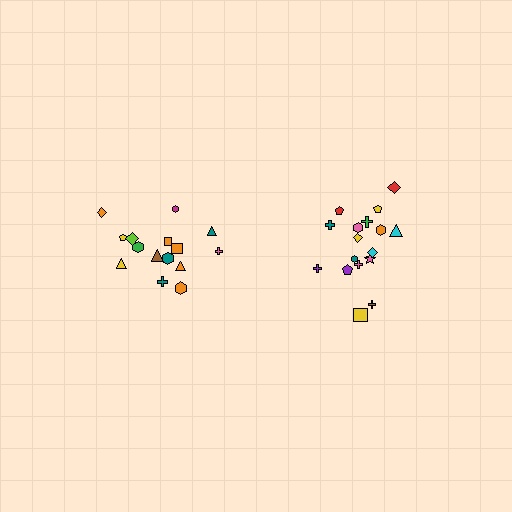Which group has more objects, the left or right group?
The right group.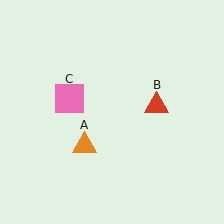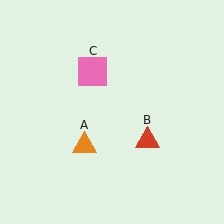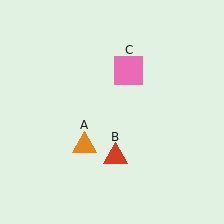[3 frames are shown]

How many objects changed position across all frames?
2 objects changed position: red triangle (object B), pink square (object C).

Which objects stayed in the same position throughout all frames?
Orange triangle (object A) remained stationary.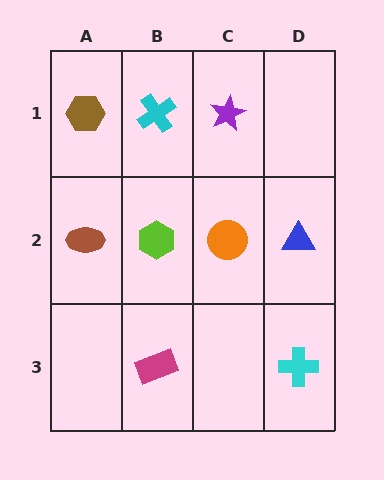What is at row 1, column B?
A cyan cross.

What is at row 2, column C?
An orange circle.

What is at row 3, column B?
A magenta rectangle.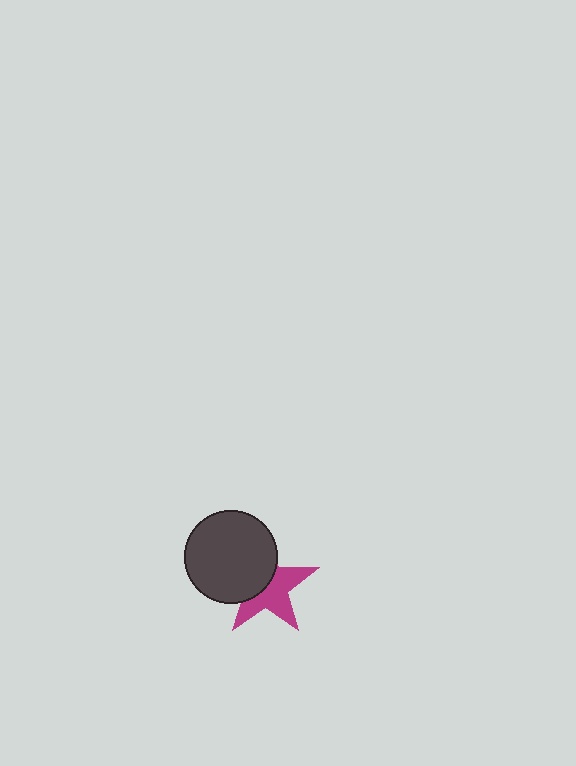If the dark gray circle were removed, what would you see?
You would see the complete magenta star.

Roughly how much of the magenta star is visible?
About half of it is visible (roughly 55%).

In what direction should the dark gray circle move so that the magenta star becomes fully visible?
The dark gray circle should move toward the upper-left. That is the shortest direction to clear the overlap and leave the magenta star fully visible.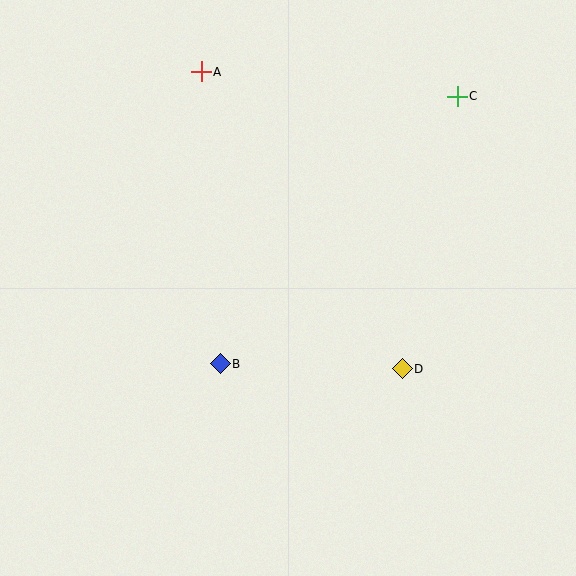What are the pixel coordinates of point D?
Point D is at (402, 369).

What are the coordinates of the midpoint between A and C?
The midpoint between A and C is at (329, 84).